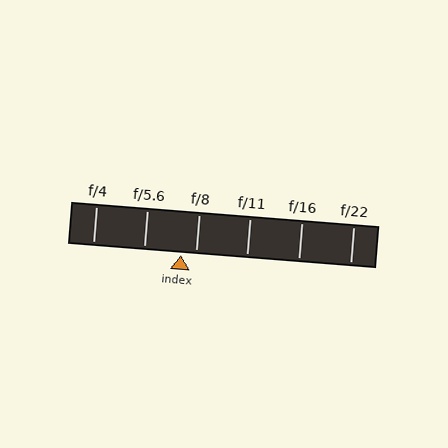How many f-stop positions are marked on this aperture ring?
There are 6 f-stop positions marked.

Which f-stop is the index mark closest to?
The index mark is closest to f/8.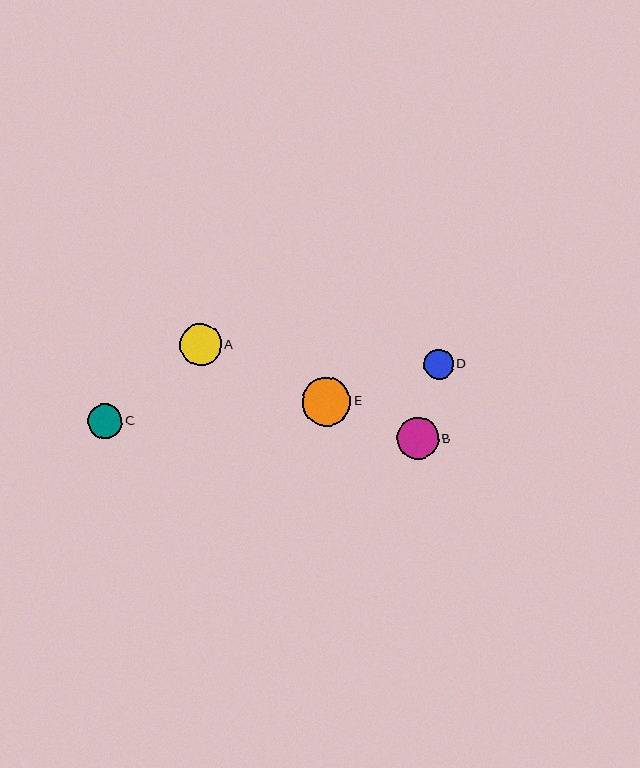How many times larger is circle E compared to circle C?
Circle E is approximately 1.4 times the size of circle C.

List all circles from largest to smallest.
From largest to smallest: E, A, B, C, D.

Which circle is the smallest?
Circle D is the smallest with a size of approximately 30 pixels.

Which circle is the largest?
Circle E is the largest with a size of approximately 49 pixels.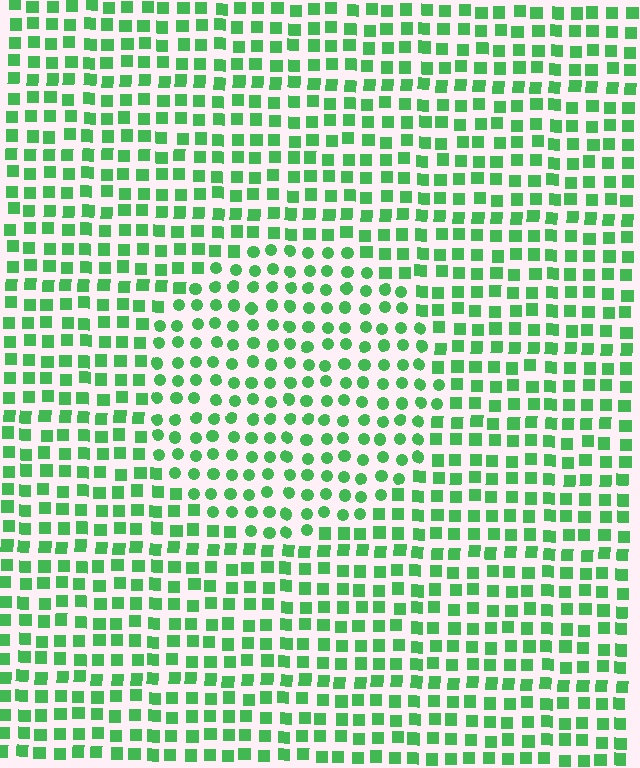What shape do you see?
I see a circle.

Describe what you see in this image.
The image is filled with small green elements arranged in a uniform grid. A circle-shaped region contains circles, while the surrounding area contains squares. The boundary is defined purely by the change in element shape.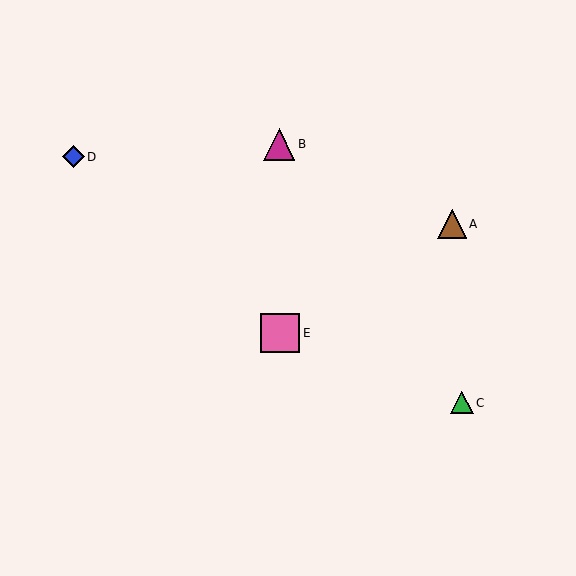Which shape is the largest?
The pink square (labeled E) is the largest.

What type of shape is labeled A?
Shape A is a brown triangle.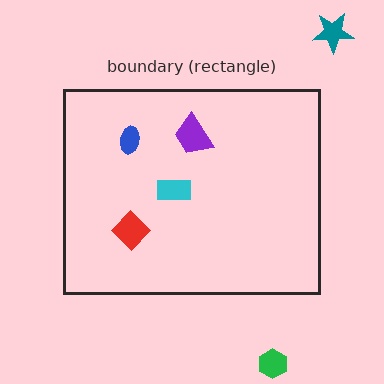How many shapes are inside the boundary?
4 inside, 2 outside.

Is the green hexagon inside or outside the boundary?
Outside.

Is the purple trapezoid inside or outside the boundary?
Inside.